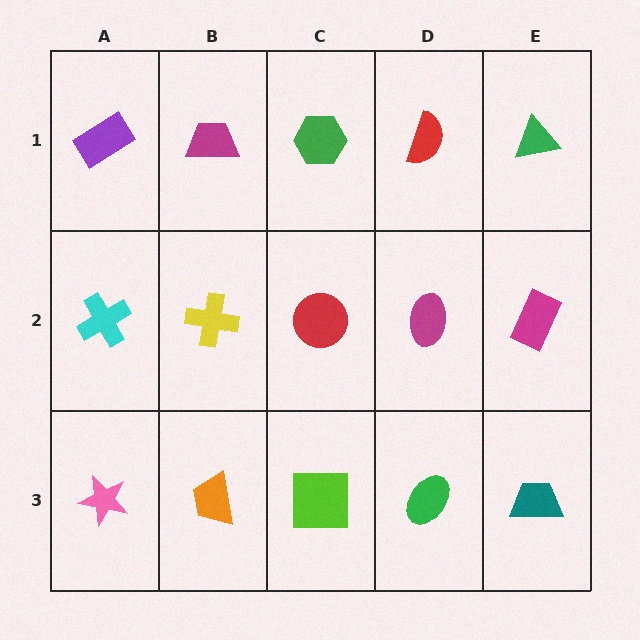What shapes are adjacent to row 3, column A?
A cyan cross (row 2, column A), an orange trapezoid (row 3, column B).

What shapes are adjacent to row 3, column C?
A red circle (row 2, column C), an orange trapezoid (row 3, column B), a green ellipse (row 3, column D).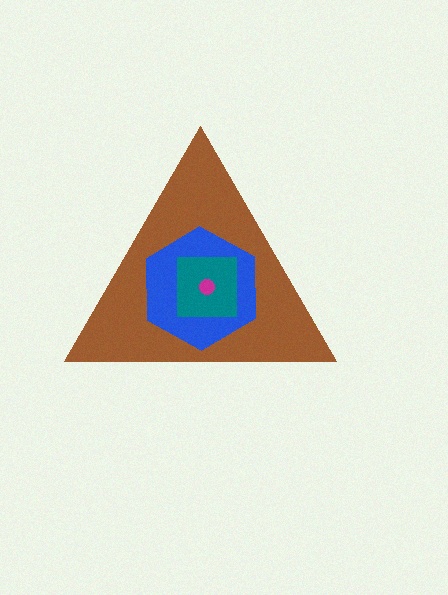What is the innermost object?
The magenta circle.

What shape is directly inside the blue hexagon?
The teal square.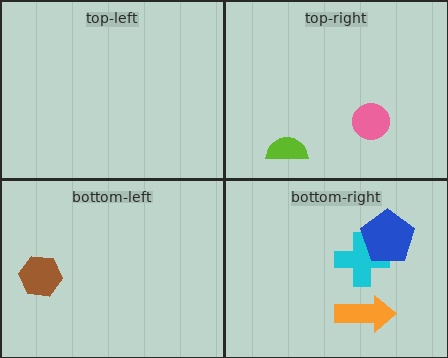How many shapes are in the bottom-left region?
1.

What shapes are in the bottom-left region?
The brown hexagon.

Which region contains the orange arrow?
The bottom-right region.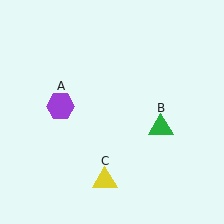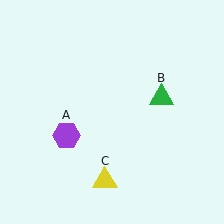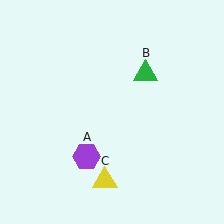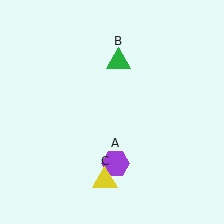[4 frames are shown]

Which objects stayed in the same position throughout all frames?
Yellow triangle (object C) remained stationary.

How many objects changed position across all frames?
2 objects changed position: purple hexagon (object A), green triangle (object B).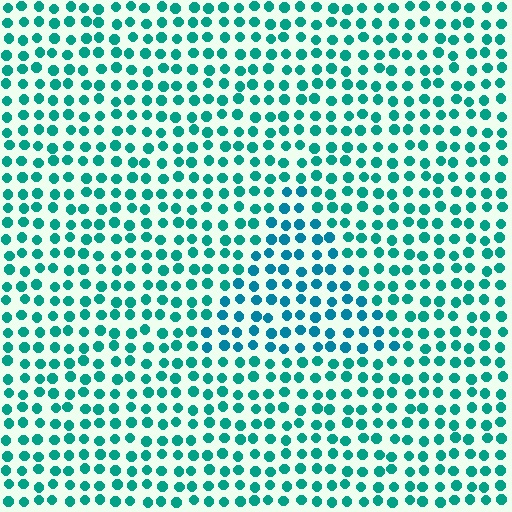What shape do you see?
I see a triangle.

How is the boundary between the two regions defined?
The boundary is defined purely by a slight shift in hue (about 22 degrees). Spacing, size, and orientation are identical on both sides.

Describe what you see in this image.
The image is filled with small teal elements in a uniform arrangement. A triangle-shaped region is visible where the elements are tinted to a slightly different hue, forming a subtle color boundary.